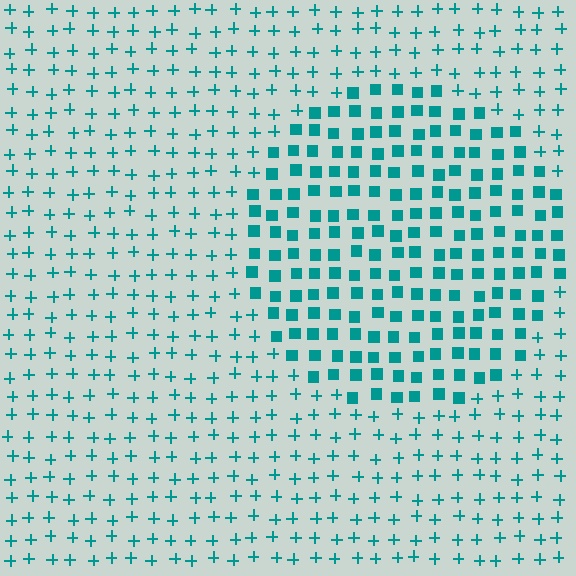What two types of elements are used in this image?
The image uses squares inside the circle region and plus signs outside it.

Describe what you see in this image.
The image is filled with small teal elements arranged in a uniform grid. A circle-shaped region contains squares, while the surrounding area contains plus signs. The boundary is defined purely by the change in element shape.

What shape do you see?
I see a circle.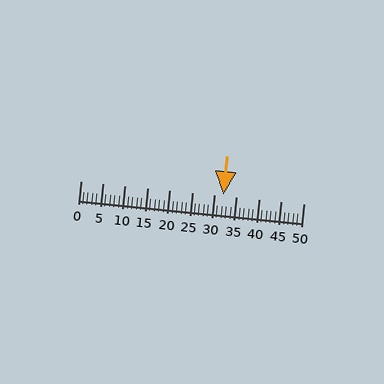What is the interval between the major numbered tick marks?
The major tick marks are spaced 5 units apart.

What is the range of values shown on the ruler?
The ruler shows values from 0 to 50.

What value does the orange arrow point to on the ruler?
The orange arrow points to approximately 32.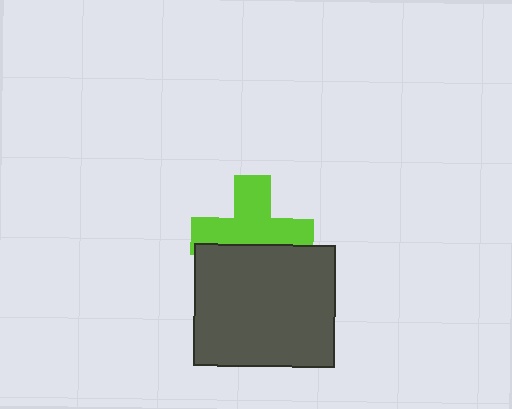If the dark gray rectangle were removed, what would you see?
You would see the complete lime cross.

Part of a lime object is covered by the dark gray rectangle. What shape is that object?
It is a cross.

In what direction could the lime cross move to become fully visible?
The lime cross could move up. That would shift it out from behind the dark gray rectangle entirely.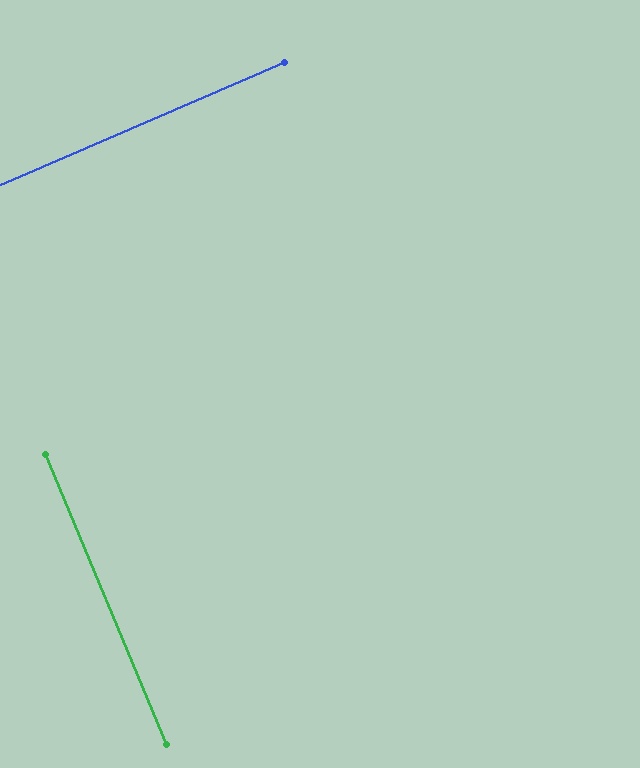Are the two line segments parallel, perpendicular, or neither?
Perpendicular — they meet at approximately 89°.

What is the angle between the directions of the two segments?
Approximately 89 degrees.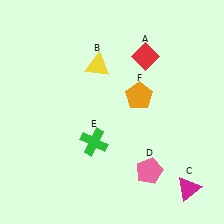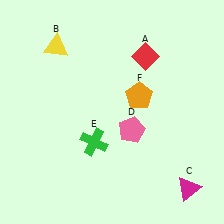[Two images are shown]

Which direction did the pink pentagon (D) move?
The pink pentagon (D) moved up.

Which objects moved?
The objects that moved are: the yellow triangle (B), the pink pentagon (D).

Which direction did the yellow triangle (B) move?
The yellow triangle (B) moved left.